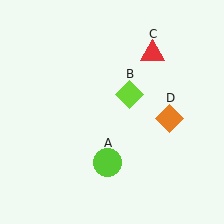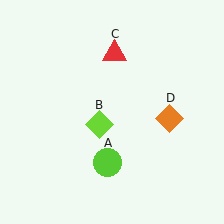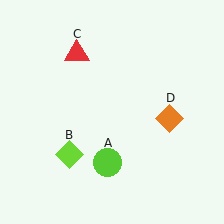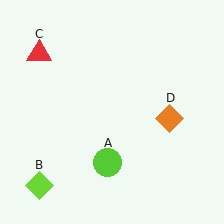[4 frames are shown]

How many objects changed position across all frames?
2 objects changed position: lime diamond (object B), red triangle (object C).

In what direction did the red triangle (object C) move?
The red triangle (object C) moved left.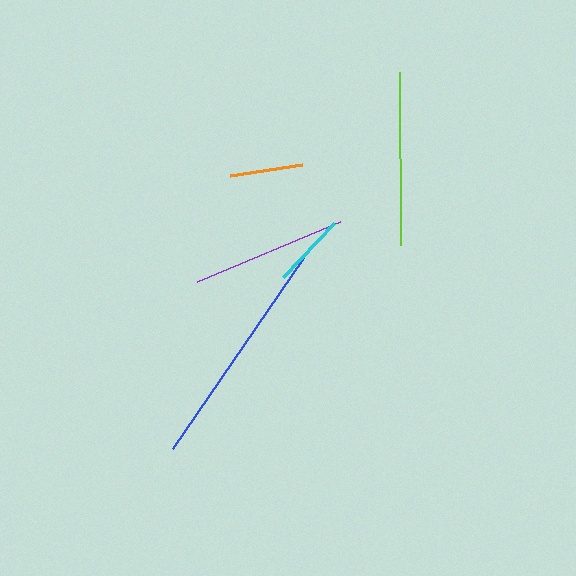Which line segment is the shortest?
The orange line is the shortest at approximately 72 pixels.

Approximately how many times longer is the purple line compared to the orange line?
The purple line is approximately 2.1 times the length of the orange line.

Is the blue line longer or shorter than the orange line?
The blue line is longer than the orange line.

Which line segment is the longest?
The blue line is the longest at approximately 232 pixels.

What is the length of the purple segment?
The purple segment is approximately 156 pixels long.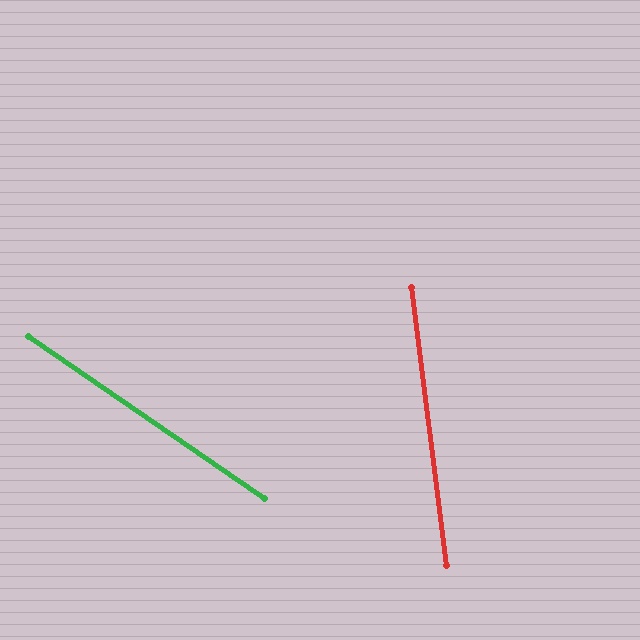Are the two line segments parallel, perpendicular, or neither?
Neither parallel nor perpendicular — they differ by about 48°.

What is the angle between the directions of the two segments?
Approximately 48 degrees.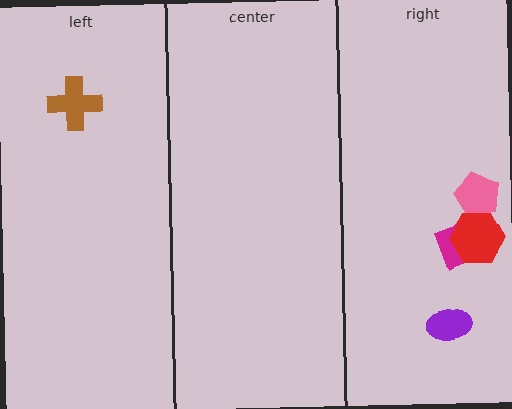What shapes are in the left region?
The brown cross.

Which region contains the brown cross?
The left region.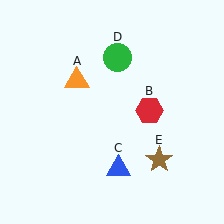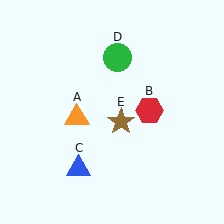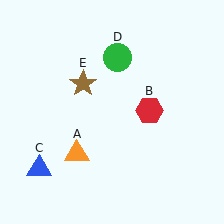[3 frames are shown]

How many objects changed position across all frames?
3 objects changed position: orange triangle (object A), blue triangle (object C), brown star (object E).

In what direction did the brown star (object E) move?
The brown star (object E) moved up and to the left.